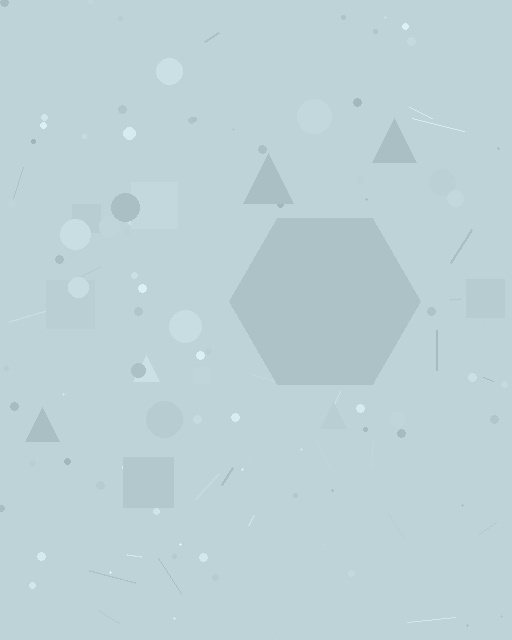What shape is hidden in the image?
A hexagon is hidden in the image.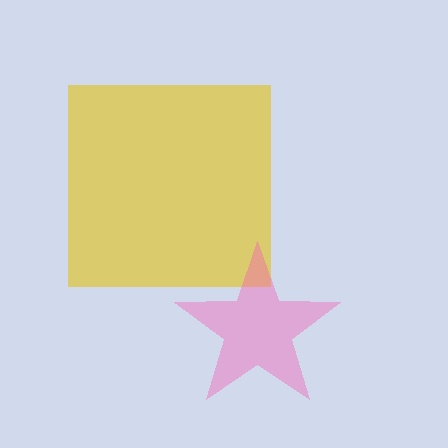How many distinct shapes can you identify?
There are 2 distinct shapes: a yellow square, a pink star.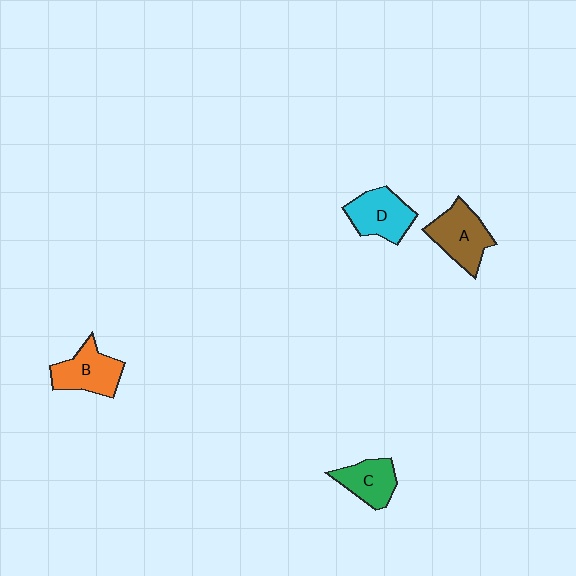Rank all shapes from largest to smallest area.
From largest to smallest: A (brown), D (cyan), B (orange), C (green).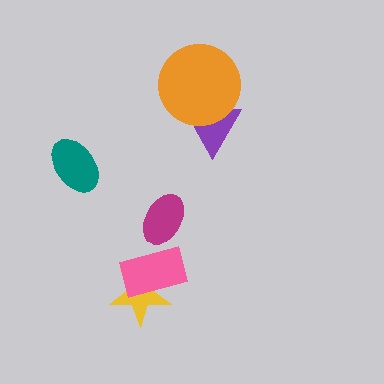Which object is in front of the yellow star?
The pink rectangle is in front of the yellow star.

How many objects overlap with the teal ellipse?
0 objects overlap with the teal ellipse.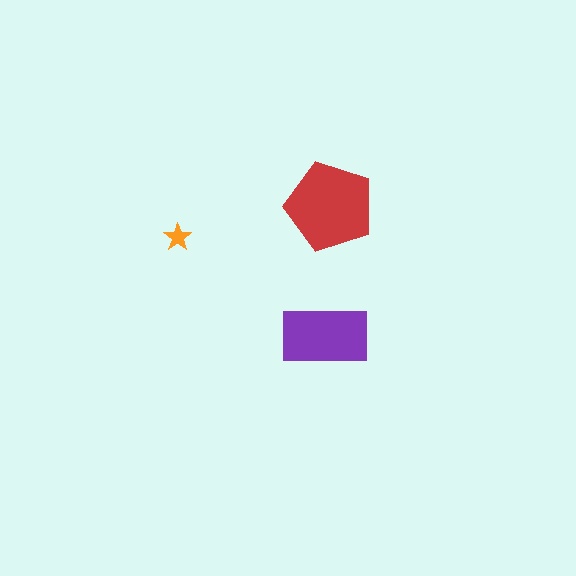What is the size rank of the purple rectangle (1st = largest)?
2nd.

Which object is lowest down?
The purple rectangle is bottommost.